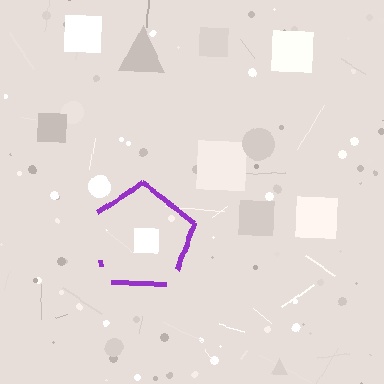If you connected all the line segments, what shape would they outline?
They would outline a pentagon.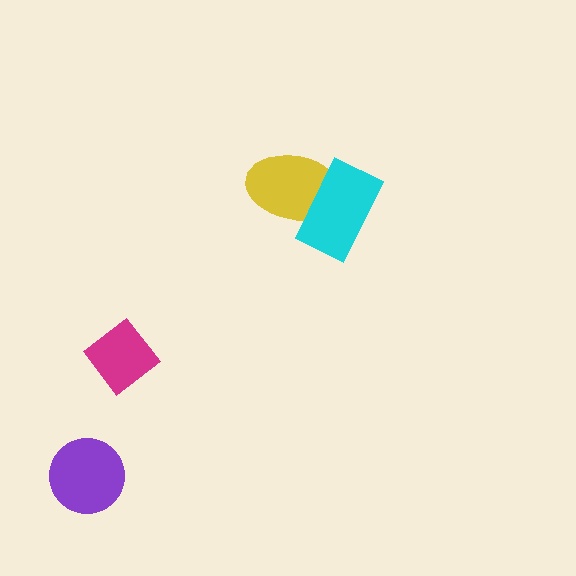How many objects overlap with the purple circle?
0 objects overlap with the purple circle.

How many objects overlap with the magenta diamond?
0 objects overlap with the magenta diamond.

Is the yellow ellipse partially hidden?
Yes, it is partially covered by another shape.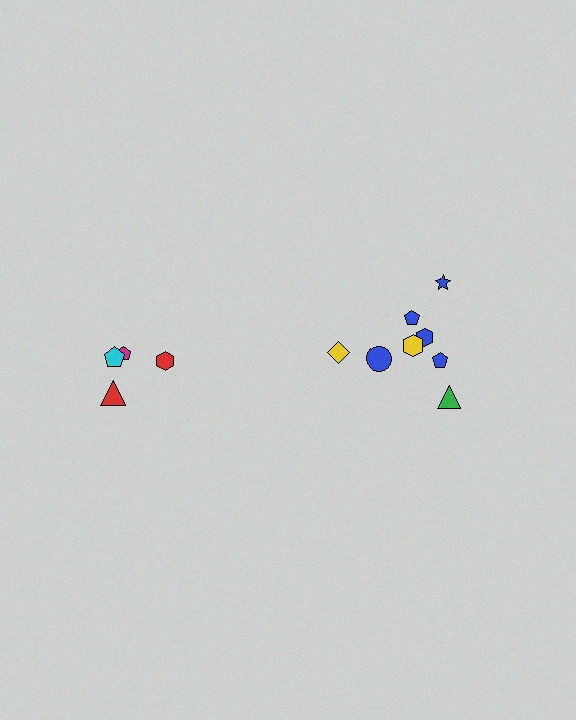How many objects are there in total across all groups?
There are 12 objects.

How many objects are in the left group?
There are 4 objects.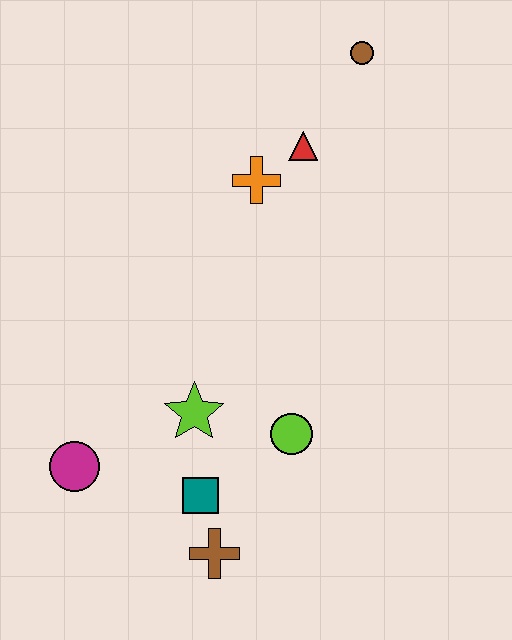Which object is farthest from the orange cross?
The brown cross is farthest from the orange cross.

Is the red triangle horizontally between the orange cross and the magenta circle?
No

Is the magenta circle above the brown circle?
No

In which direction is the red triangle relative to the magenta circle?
The red triangle is above the magenta circle.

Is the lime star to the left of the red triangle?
Yes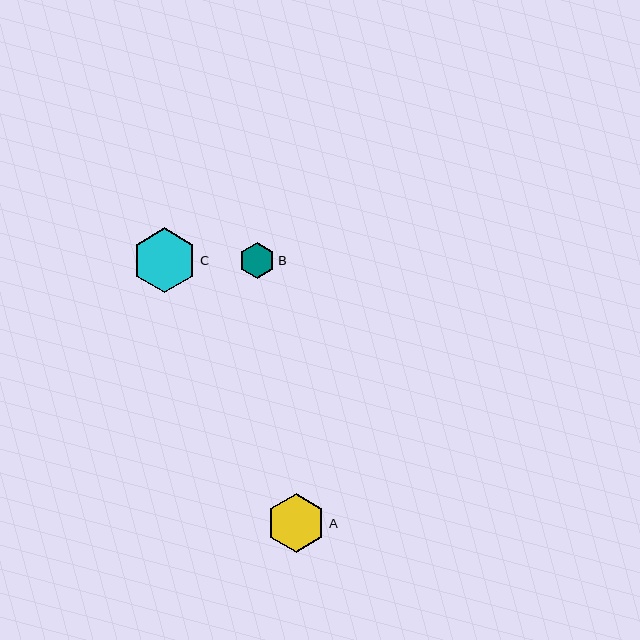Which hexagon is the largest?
Hexagon C is the largest with a size of approximately 65 pixels.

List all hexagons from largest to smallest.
From largest to smallest: C, A, B.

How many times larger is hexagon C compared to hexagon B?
Hexagon C is approximately 1.8 times the size of hexagon B.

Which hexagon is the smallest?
Hexagon B is the smallest with a size of approximately 36 pixels.